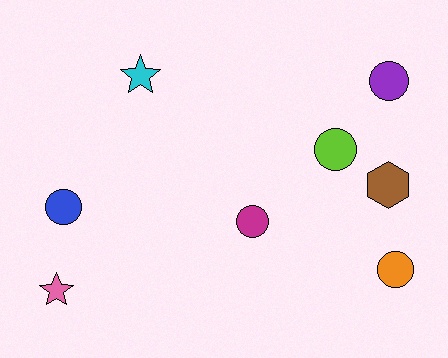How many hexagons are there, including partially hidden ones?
There is 1 hexagon.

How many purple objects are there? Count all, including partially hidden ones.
There is 1 purple object.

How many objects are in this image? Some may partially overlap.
There are 8 objects.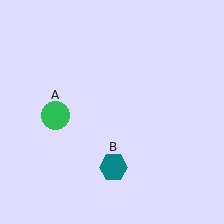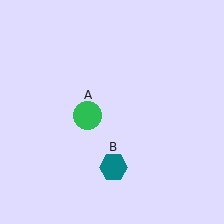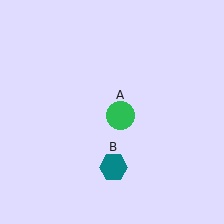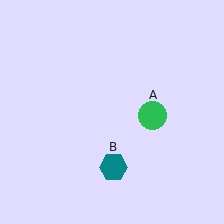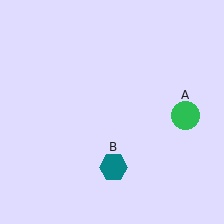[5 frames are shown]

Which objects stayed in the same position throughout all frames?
Teal hexagon (object B) remained stationary.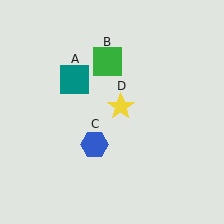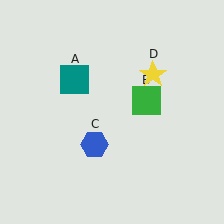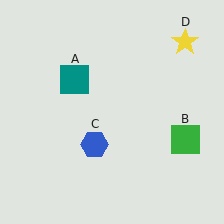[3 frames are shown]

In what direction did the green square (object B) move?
The green square (object B) moved down and to the right.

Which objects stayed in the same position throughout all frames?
Teal square (object A) and blue hexagon (object C) remained stationary.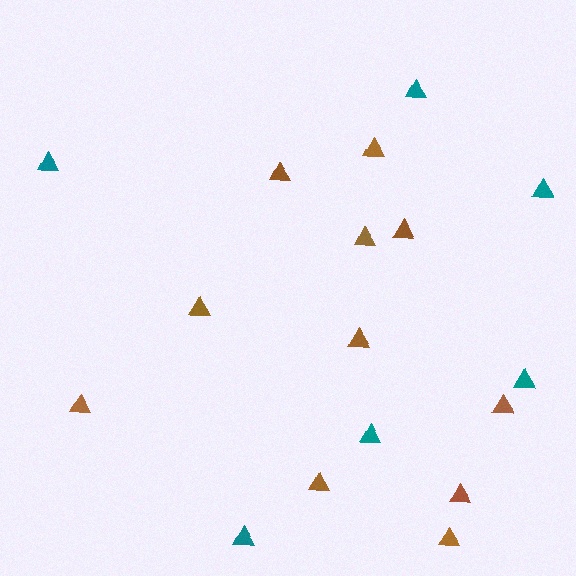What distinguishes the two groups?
There are 2 groups: one group of brown triangles (11) and one group of teal triangles (6).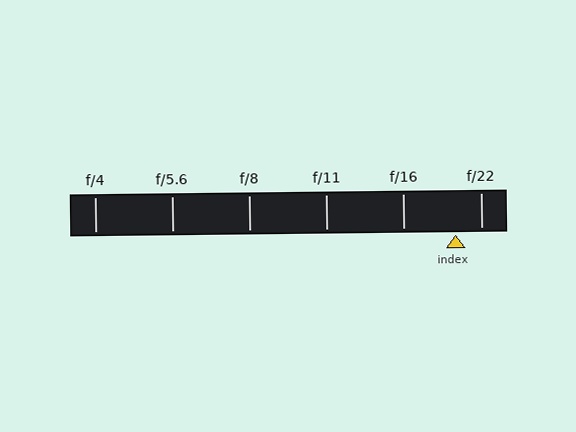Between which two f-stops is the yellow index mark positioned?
The index mark is between f/16 and f/22.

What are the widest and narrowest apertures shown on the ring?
The widest aperture shown is f/4 and the narrowest is f/22.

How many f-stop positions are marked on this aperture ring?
There are 6 f-stop positions marked.